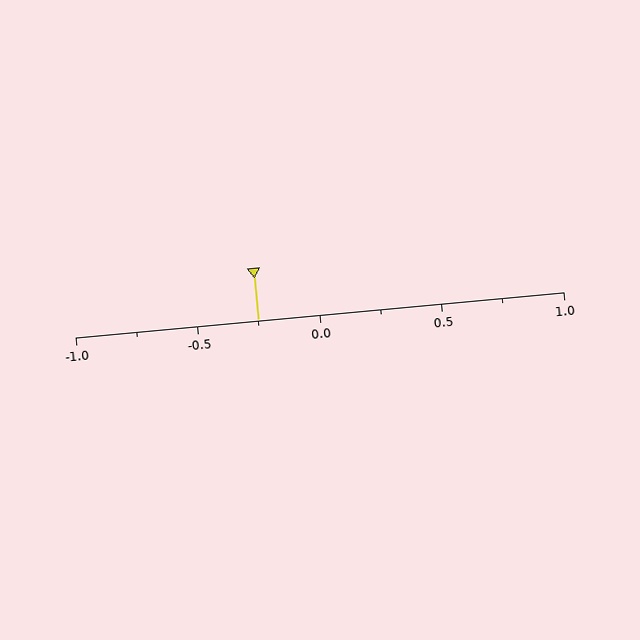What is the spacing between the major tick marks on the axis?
The major ticks are spaced 0.5 apart.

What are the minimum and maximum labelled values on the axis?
The axis runs from -1.0 to 1.0.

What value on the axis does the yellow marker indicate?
The marker indicates approximately -0.25.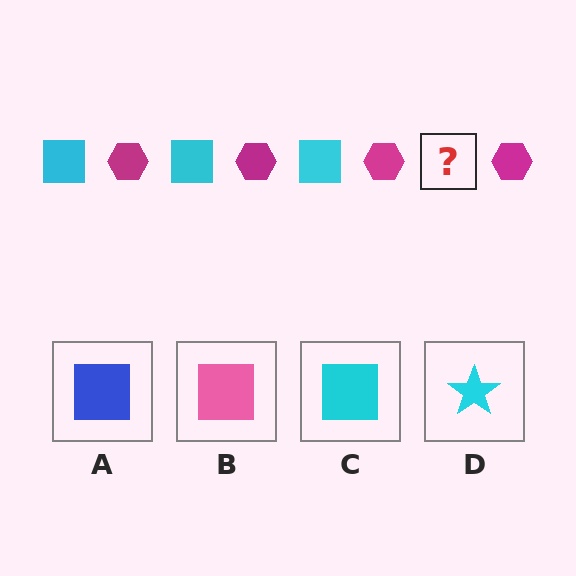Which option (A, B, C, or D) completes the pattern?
C.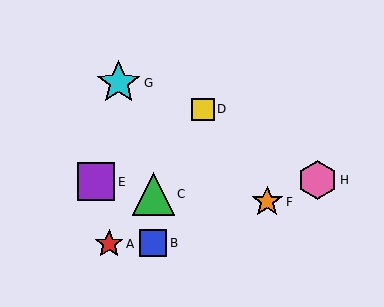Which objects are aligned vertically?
Objects B, C are aligned vertically.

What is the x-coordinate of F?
Object F is at x≈267.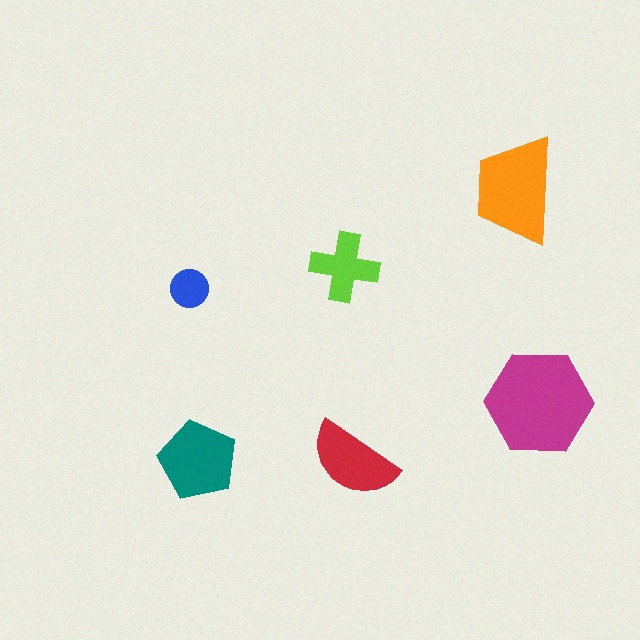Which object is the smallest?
The blue circle.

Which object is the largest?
The magenta hexagon.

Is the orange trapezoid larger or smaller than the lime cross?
Larger.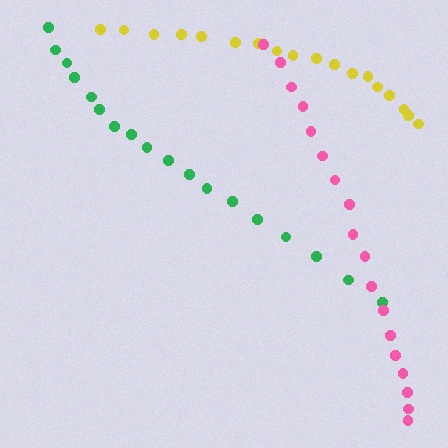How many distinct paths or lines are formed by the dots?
There are 3 distinct paths.